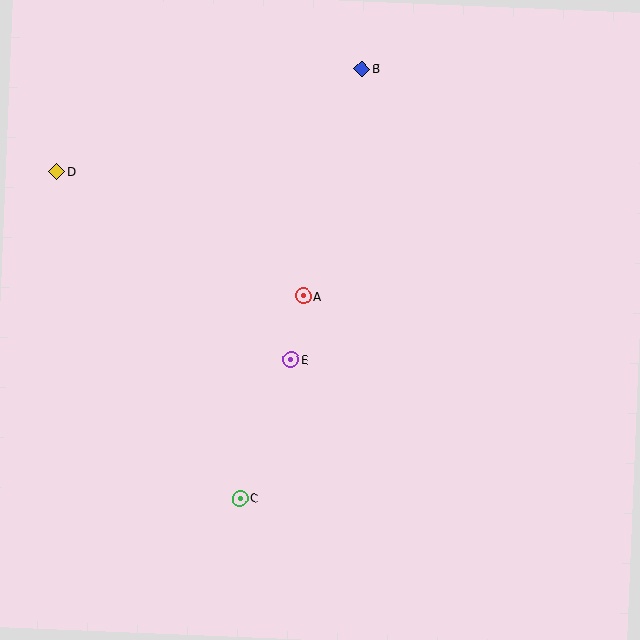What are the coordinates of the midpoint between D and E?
The midpoint between D and E is at (174, 265).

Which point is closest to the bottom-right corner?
Point C is closest to the bottom-right corner.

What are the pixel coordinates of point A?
Point A is at (303, 296).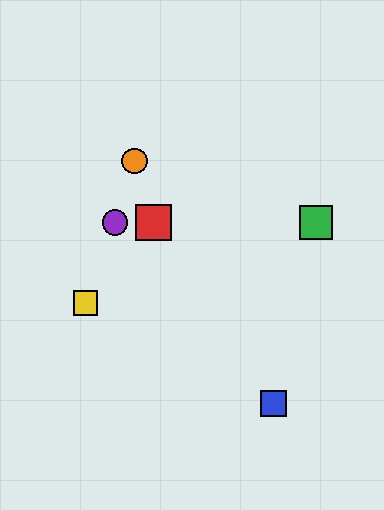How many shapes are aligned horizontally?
3 shapes (the red square, the green square, the purple circle) are aligned horizontally.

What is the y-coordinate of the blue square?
The blue square is at y≈403.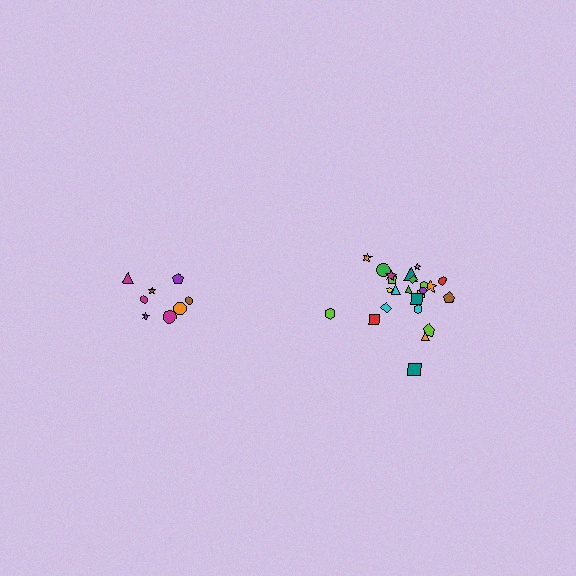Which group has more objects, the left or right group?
The right group.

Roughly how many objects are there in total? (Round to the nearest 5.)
Roughly 35 objects in total.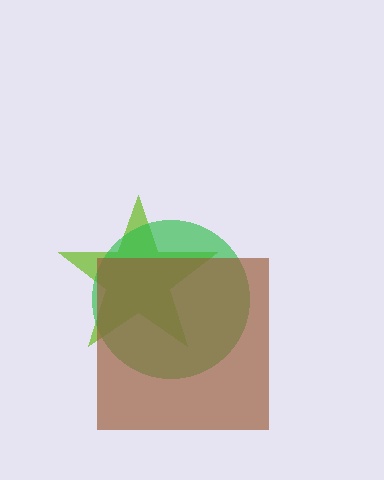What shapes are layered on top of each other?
The layered shapes are: a lime star, a green circle, a brown square.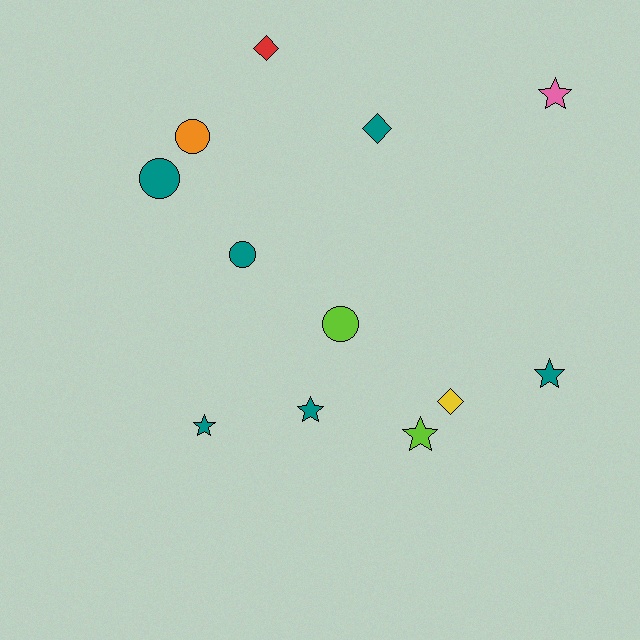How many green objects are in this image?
There are no green objects.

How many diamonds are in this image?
There are 3 diamonds.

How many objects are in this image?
There are 12 objects.